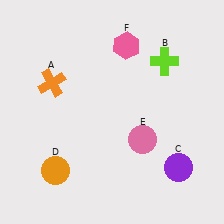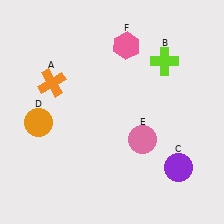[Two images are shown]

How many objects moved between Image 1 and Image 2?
1 object moved between the two images.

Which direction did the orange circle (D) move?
The orange circle (D) moved up.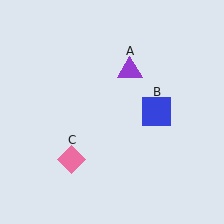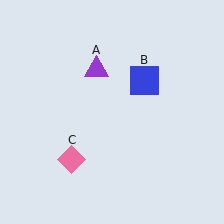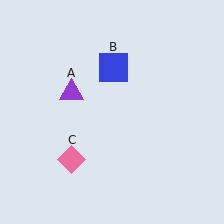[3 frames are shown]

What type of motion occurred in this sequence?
The purple triangle (object A), blue square (object B) rotated counterclockwise around the center of the scene.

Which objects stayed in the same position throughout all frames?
Pink diamond (object C) remained stationary.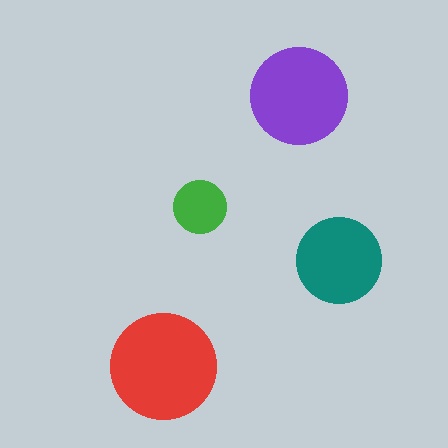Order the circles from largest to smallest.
the red one, the purple one, the teal one, the green one.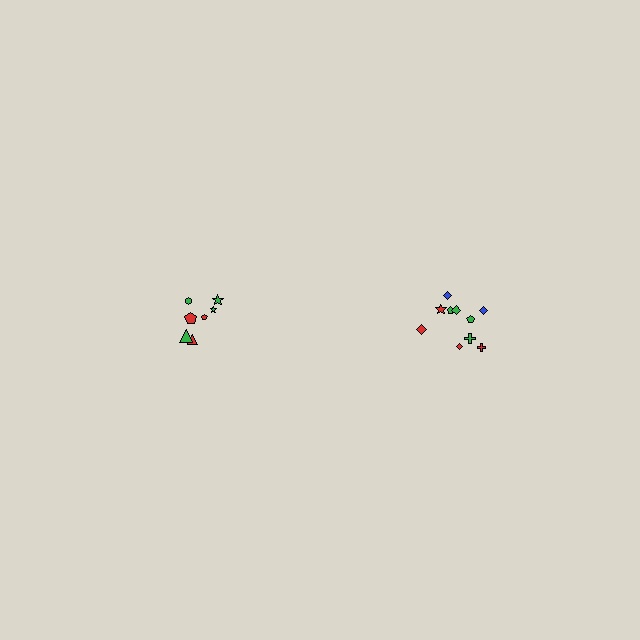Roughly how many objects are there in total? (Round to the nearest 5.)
Roughly 15 objects in total.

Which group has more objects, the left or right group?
The right group.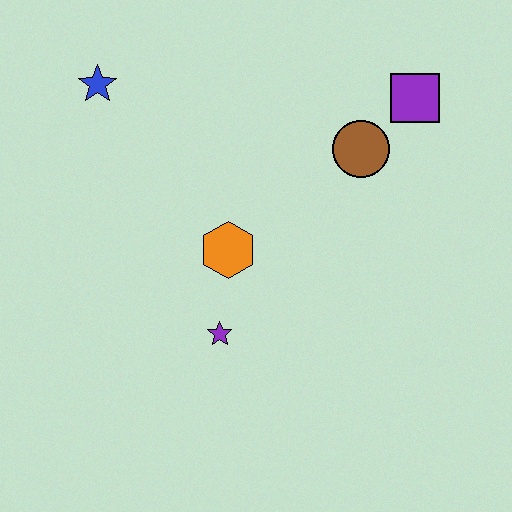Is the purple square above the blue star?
No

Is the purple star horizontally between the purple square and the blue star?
Yes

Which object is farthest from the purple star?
The purple square is farthest from the purple star.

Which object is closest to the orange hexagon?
The purple star is closest to the orange hexagon.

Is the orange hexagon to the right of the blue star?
Yes